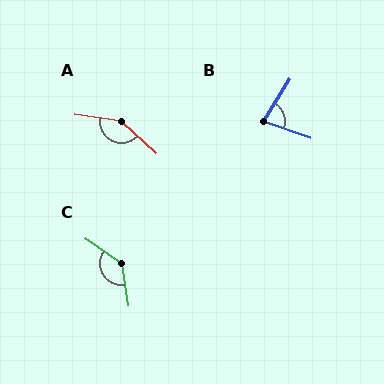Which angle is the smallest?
B, at approximately 77 degrees.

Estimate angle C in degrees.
Approximately 133 degrees.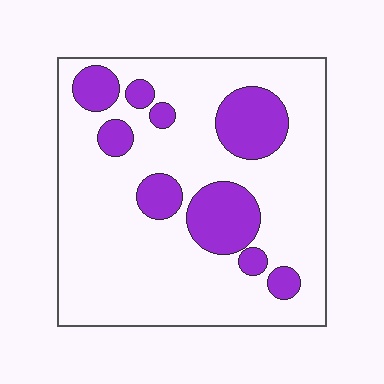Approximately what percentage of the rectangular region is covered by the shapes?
Approximately 20%.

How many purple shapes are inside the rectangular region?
9.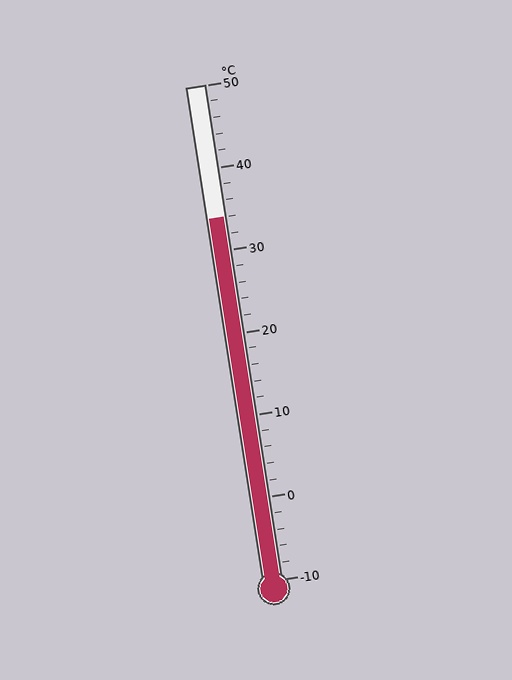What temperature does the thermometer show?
The thermometer shows approximately 34°C.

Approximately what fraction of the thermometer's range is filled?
The thermometer is filled to approximately 75% of its range.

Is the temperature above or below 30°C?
The temperature is above 30°C.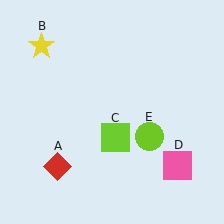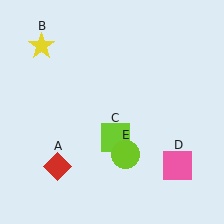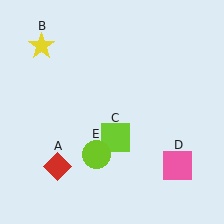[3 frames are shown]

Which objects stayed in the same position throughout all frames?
Red diamond (object A) and yellow star (object B) and lime square (object C) and pink square (object D) remained stationary.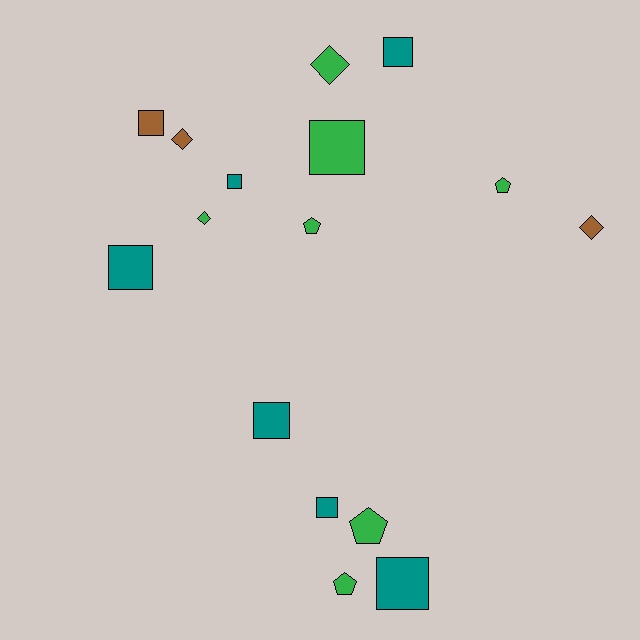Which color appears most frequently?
Green, with 7 objects.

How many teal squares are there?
There are 6 teal squares.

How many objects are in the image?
There are 16 objects.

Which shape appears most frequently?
Square, with 8 objects.